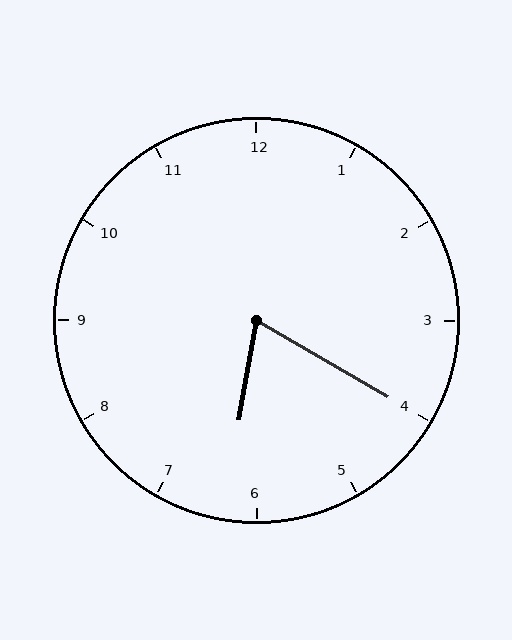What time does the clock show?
6:20.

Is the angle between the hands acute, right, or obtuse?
It is acute.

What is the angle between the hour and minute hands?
Approximately 70 degrees.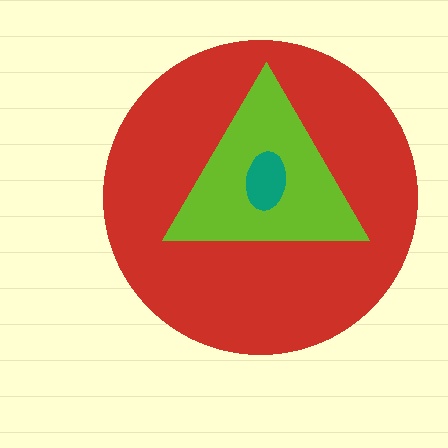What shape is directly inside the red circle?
The lime triangle.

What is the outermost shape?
The red circle.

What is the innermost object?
The teal ellipse.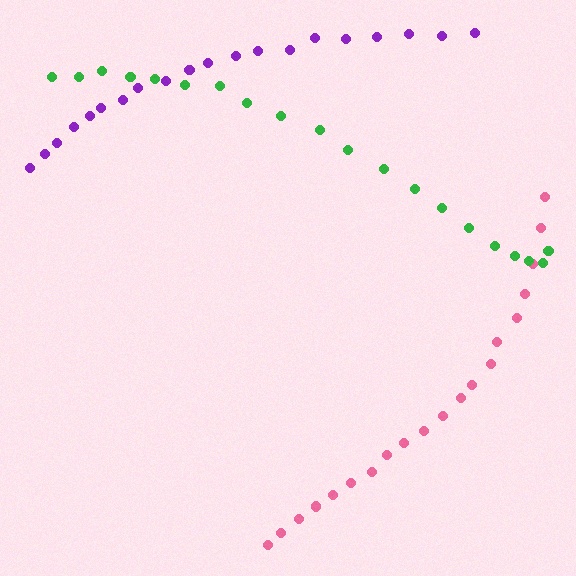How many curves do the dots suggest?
There are 3 distinct paths.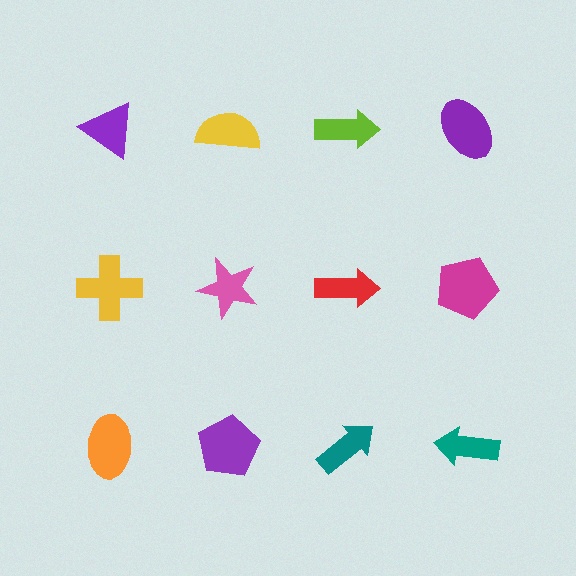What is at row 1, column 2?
A yellow semicircle.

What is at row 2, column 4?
A magenta pentagon.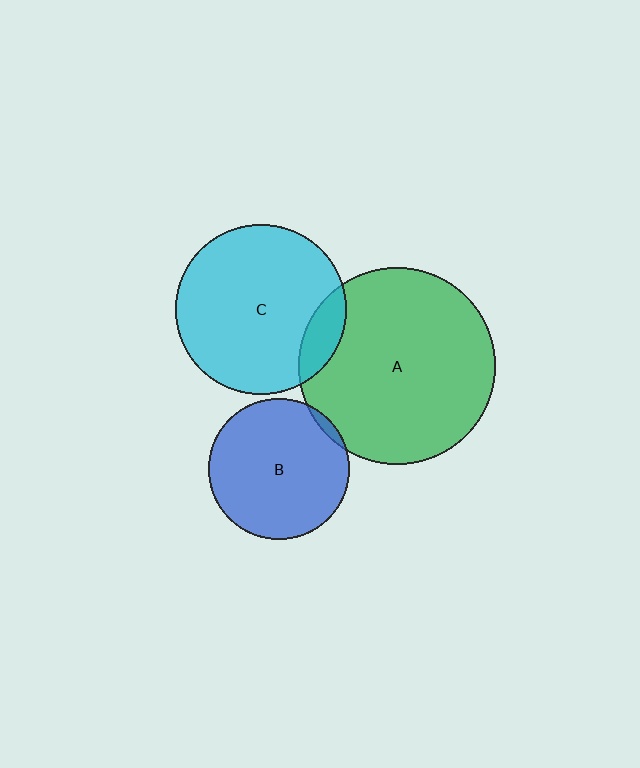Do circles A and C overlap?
Yes.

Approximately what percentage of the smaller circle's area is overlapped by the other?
Approximately 10%.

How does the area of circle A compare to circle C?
Approximately 1.3 times.